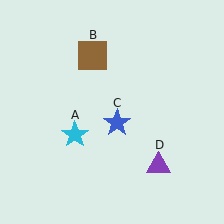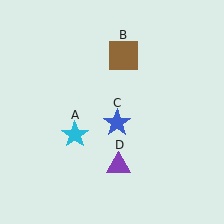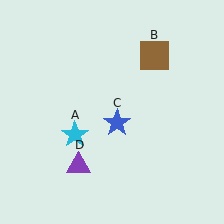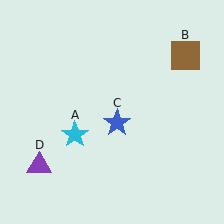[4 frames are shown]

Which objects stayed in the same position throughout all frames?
Cyan star (object A) and blue star (object C) remained stationary.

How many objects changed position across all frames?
2 objects changed position: brown square (object B), purple triangle (object D).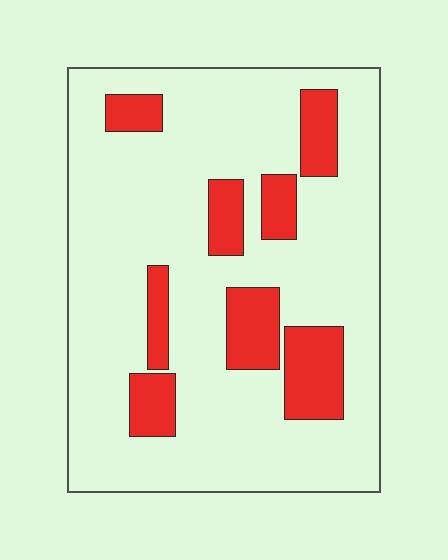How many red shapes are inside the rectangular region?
8.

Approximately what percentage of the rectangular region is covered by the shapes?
Approximately 20%.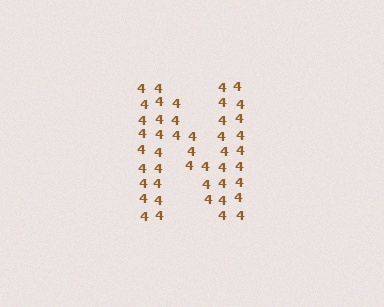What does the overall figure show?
The overall figure shows the letter N.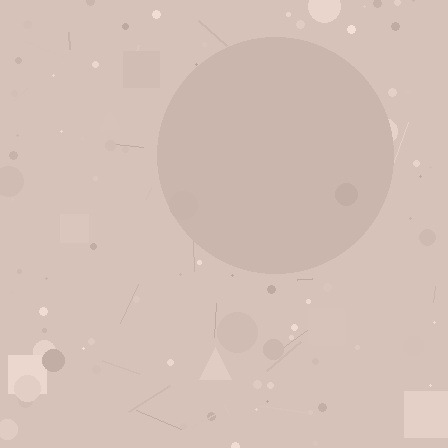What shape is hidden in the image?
A circle is hidden in the image.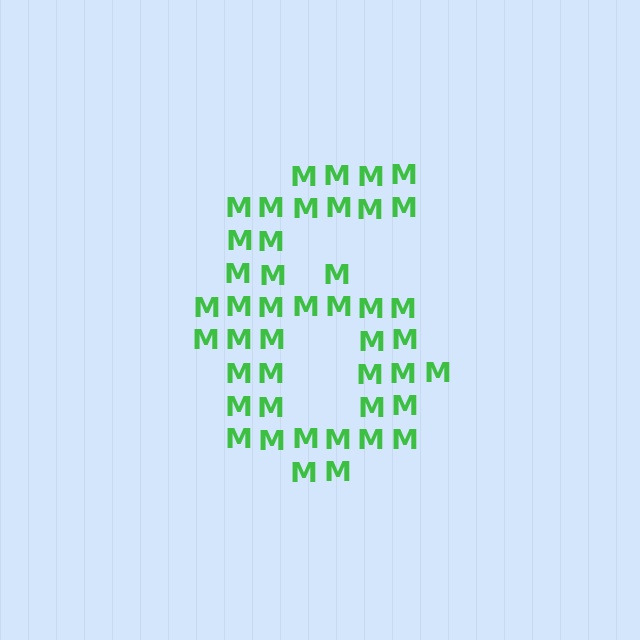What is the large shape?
The large shape is the digit 6.